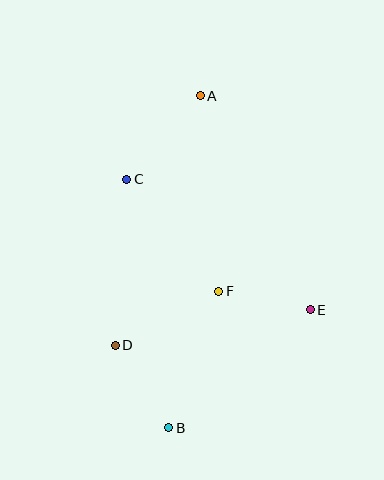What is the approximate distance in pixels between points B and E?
The distance between B and E is approximately 184 pixels.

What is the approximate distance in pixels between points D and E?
The distance between D and E is approximately 198 pixels.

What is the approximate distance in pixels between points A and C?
The distance between A and C is approximately 111 pixels.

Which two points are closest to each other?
Points E and F are closest to each other.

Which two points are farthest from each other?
Points A and B are farthest from each other.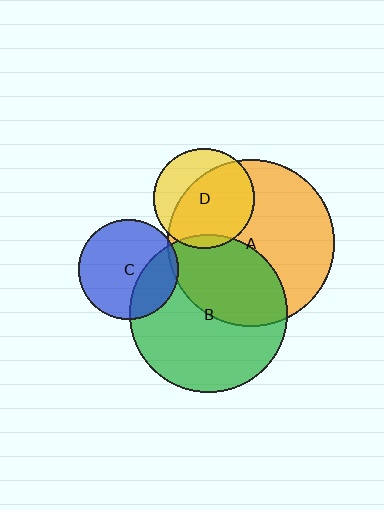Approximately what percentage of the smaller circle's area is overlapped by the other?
Approximately 5%.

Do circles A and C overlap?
Yes.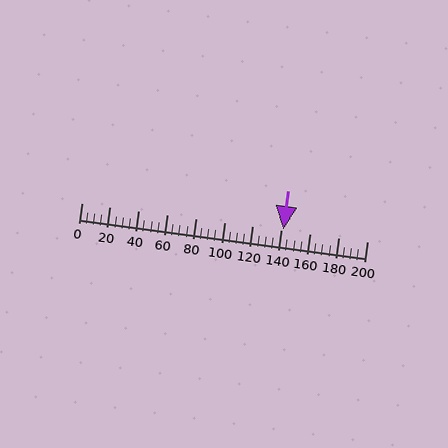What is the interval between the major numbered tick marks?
The major tick marks are spaced 20 units apart.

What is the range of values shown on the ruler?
The ruler shows values from 0 to 200.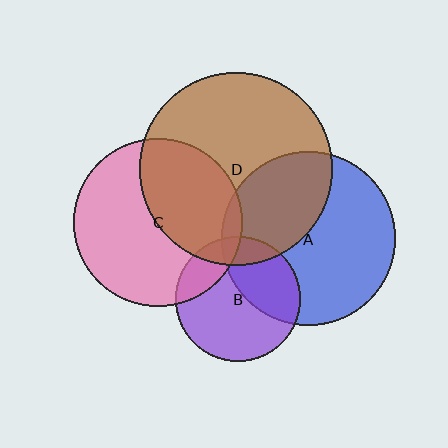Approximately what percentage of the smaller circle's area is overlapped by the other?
Approximately 35%.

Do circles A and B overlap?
Yes.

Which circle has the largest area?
Circle D (brown).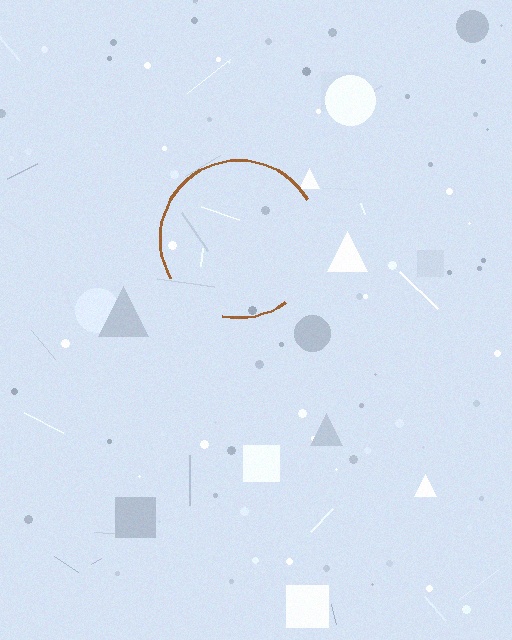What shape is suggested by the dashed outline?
The dashed outline suggests a circle.